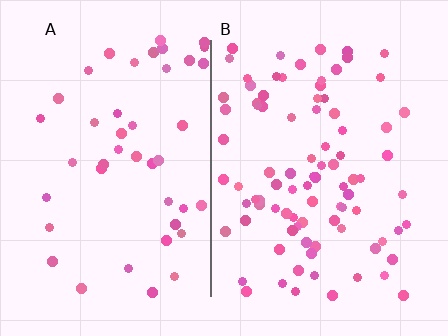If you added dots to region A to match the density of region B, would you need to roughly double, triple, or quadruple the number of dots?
Approximately double.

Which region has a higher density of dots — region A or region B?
B (the right).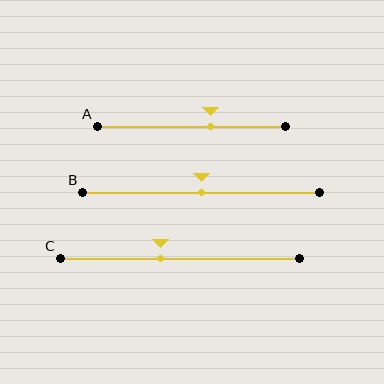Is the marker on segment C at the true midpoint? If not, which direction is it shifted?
No, the marker on segment C is shifted to the left by about 8% of the segment length.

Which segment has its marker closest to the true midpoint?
Segment B has its marker closest to the true midpoint.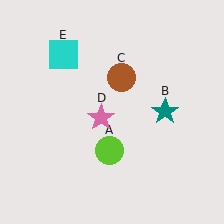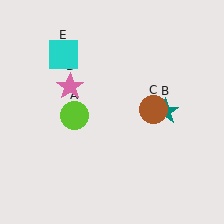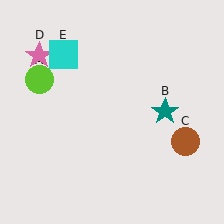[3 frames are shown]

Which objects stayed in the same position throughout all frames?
Teal star (object B) and cyan square (object E) remained stationary.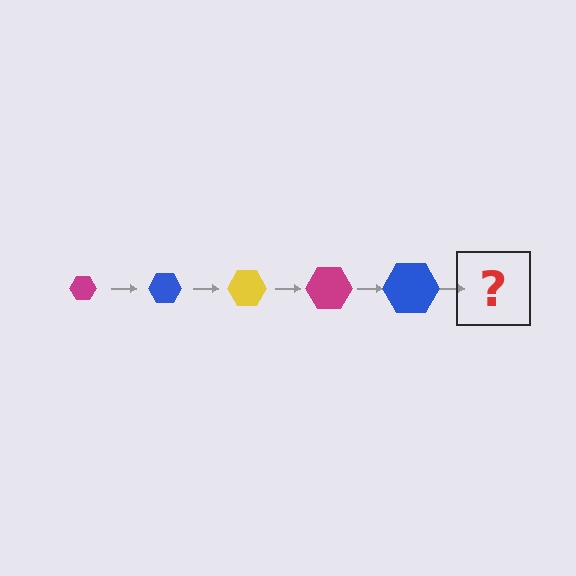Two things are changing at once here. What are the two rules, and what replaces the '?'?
The two rules are that the hexagon grows larger each step and the color cycles through magenta, blue, and yellow. The '?' should be a yellow hexagon, larger than the previous one.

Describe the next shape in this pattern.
It should be a yellow hexagon, larger than the previous one.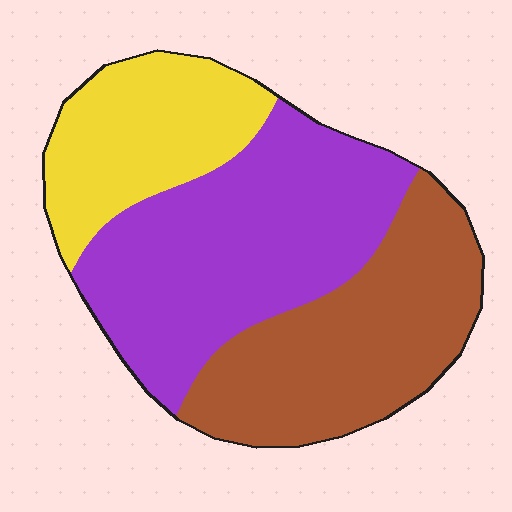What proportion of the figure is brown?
Brown takes up about one third (1/3) of the figure.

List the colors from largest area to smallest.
From largest to smallest: purple, brown, yellow.